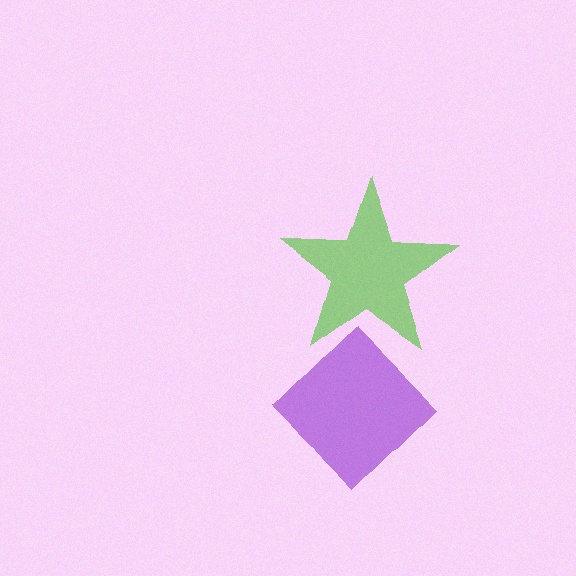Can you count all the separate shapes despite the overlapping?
Yes, there are 2 separate shapes.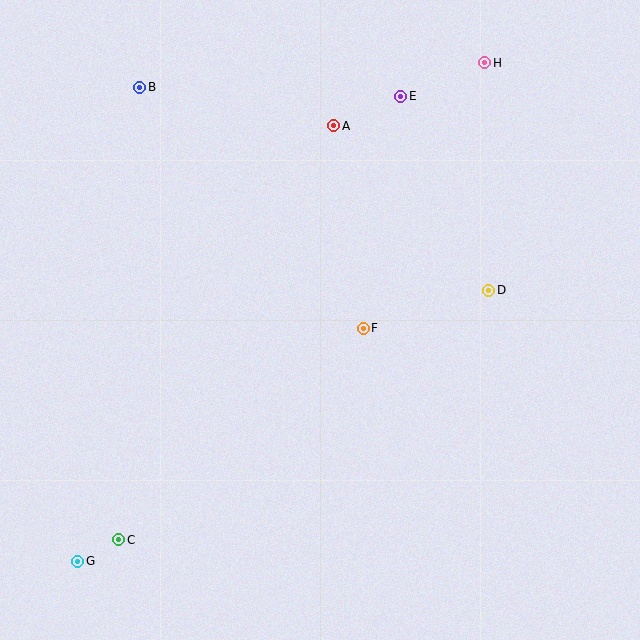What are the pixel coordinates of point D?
Point D is at (489, 290).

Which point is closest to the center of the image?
Point F at (363, 328) is closest to the center.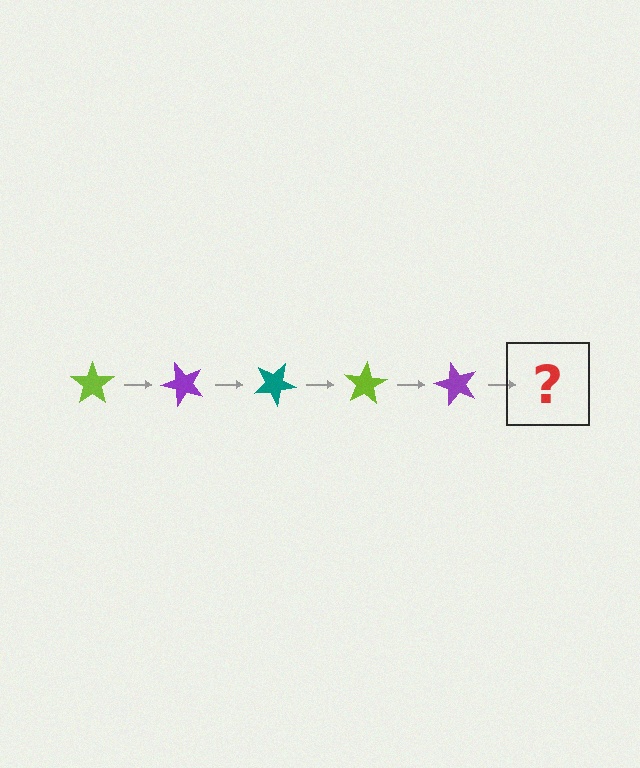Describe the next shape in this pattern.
It should be a teal star, rotated 250 degrees from the start.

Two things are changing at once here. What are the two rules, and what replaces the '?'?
The two rules are that it rotates 50 degrees each step and the color cycles through lime, purple, and teal. The '?' should be a teal star, rotated 250 degrees from the start.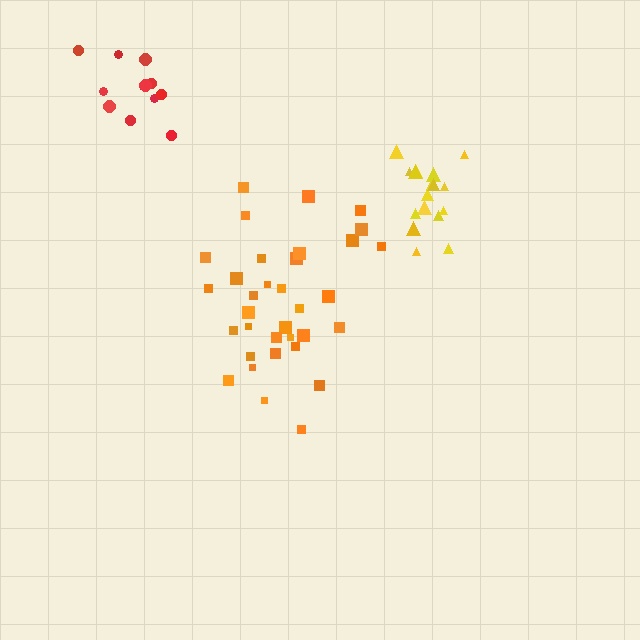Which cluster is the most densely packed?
Yellow.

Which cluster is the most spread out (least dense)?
Orange.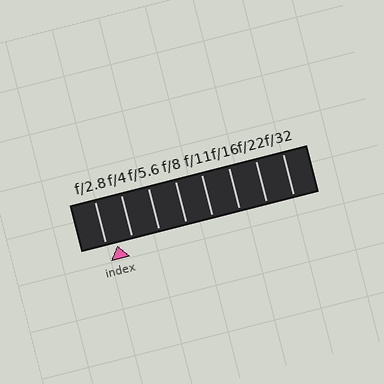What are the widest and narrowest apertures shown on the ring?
The widest aperture shown is f/2.8 and the narrowest is f/32.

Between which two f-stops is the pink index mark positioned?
The index mark is between f/2.8 and f/4.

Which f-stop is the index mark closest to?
The index mark is closest to f/2.8.